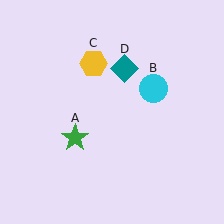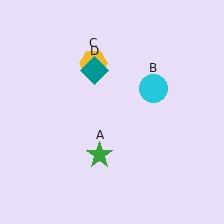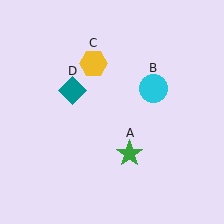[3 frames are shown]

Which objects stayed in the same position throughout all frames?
Cyan circle (object B) and yellow hexagon (object C) remained stationary.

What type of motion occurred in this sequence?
The green star (object A), teal diamond (object D) rotated counterclockwise around the center of the scene.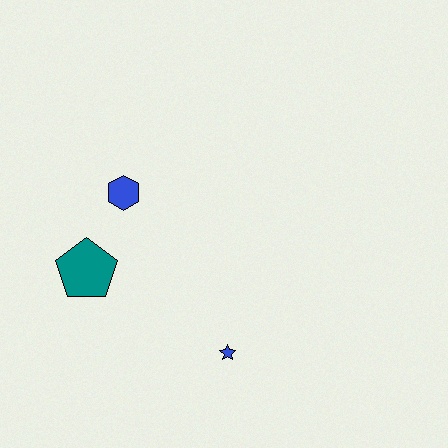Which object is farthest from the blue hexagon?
The blue star is farthest from the blue hexagon.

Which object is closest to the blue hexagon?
The teal pentagon is closest to the blue hexagon.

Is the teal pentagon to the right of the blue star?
No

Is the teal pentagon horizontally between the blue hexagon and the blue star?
No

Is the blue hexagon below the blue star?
No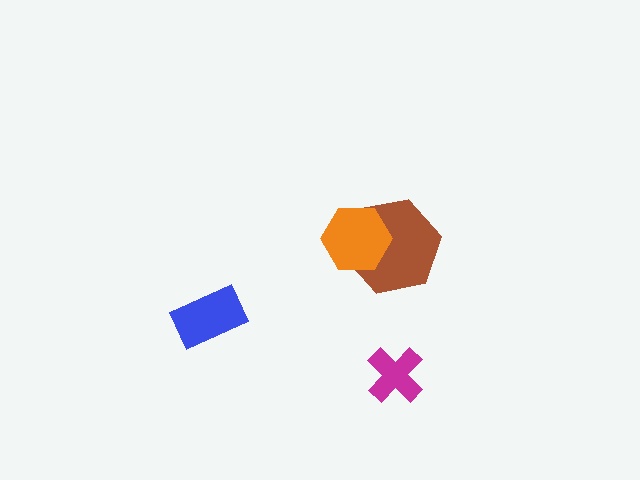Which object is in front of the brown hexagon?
The orange hexagon is in front of the brown hexagon.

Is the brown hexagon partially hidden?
Yes, it is partially covered by another shape.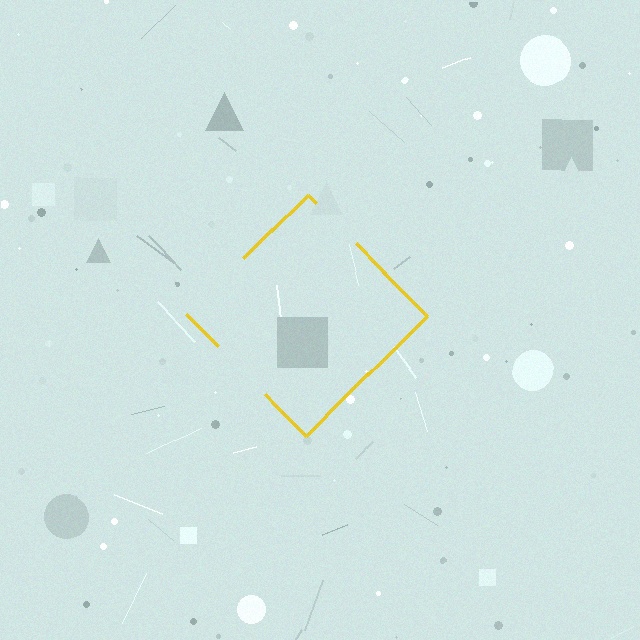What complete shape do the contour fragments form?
The contour fragments form a diamond.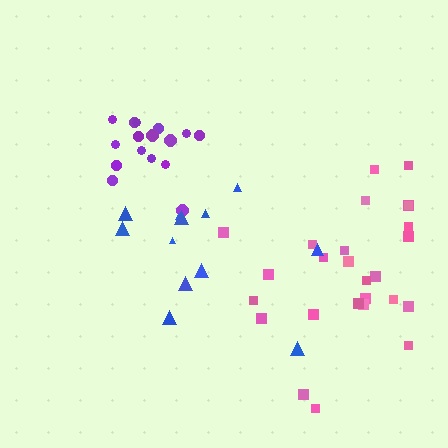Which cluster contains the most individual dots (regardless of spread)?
Pink (26).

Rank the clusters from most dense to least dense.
purple, pink, blue.